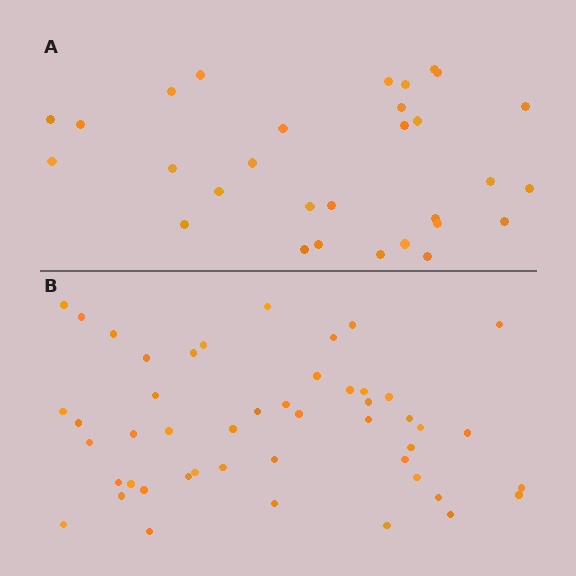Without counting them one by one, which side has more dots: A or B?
Region B (the bottom region) has more dots.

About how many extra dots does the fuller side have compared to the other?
Region B has approximately 20 more dots than region A.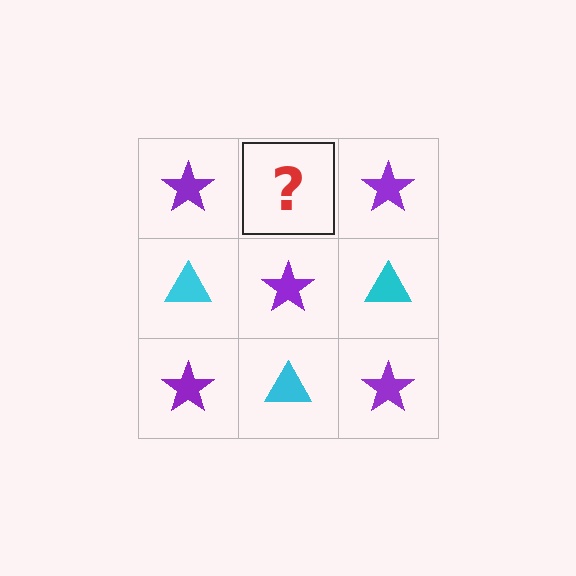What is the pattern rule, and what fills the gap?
The rule is that it alternates purple star and cyan triangle in a checkerboard pattern. The gap should be filled with a cyan triangle.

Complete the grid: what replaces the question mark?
The question mark should be replaced with a cyan triangle.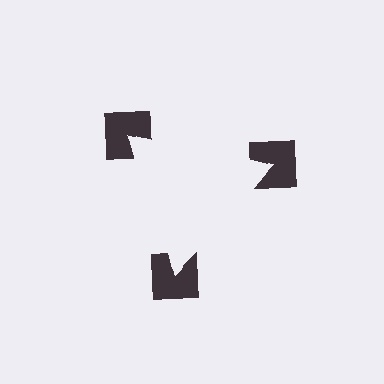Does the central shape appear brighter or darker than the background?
It typically appears slightly brighter than the background, even though no actual brightness change is drawn.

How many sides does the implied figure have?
3 sides.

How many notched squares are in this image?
There are 3 — one at each vertex of the illusory triangle.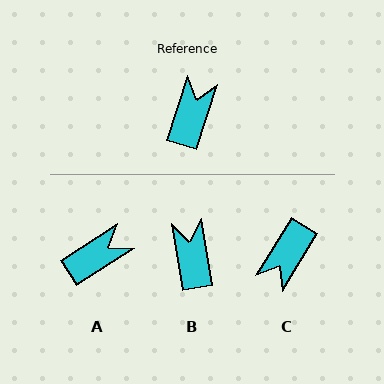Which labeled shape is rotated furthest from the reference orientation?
C, about 167 degrees away.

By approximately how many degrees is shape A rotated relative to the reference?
Approximately 39 degrees clockwise.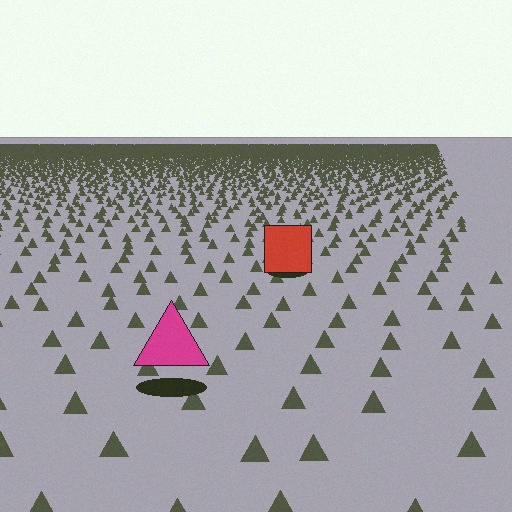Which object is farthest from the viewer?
The red square is farthest from the viewer. It appears smaller and the ground texture around it is denser.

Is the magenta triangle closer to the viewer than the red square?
Yes. The magenta triangle is closer — you can tell from the texture gradient: the ground texture is coarser near it.